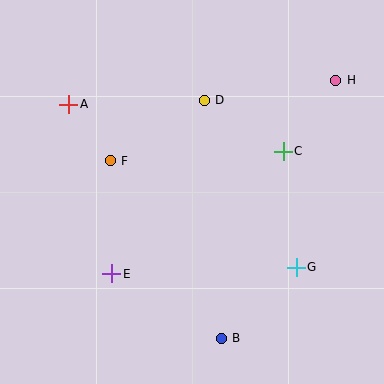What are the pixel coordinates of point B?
Point B is at (221, 338).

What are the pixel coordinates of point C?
Point C is at (283, 151).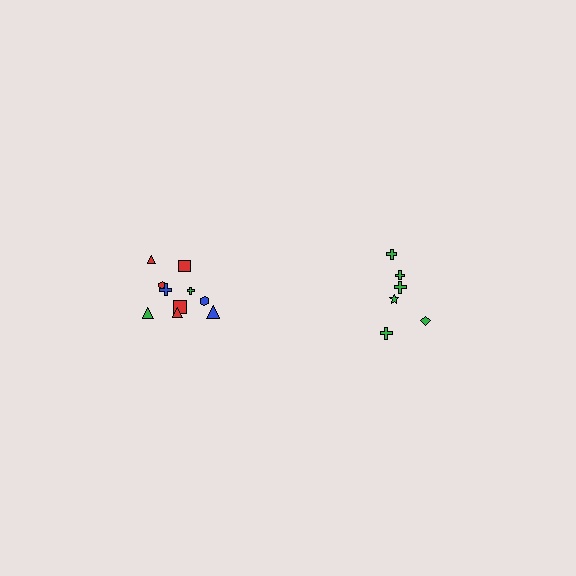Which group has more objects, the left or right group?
The left group.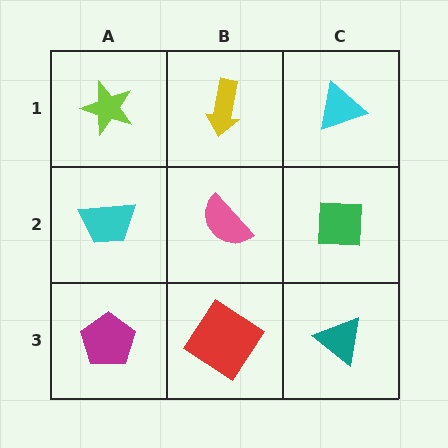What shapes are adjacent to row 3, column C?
A green square (row 2, column C), a red diamond (row 3, column B).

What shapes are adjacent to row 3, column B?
A pink semicircle (row 2, column B), a magenta pentagon (row 3, column A), a teal triangle (row 3, column C).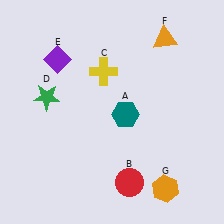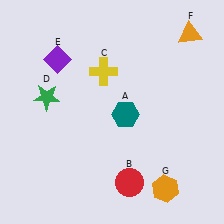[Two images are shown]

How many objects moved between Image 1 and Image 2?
1 object moved between the two images.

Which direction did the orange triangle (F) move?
The orange triangle (F) moved right.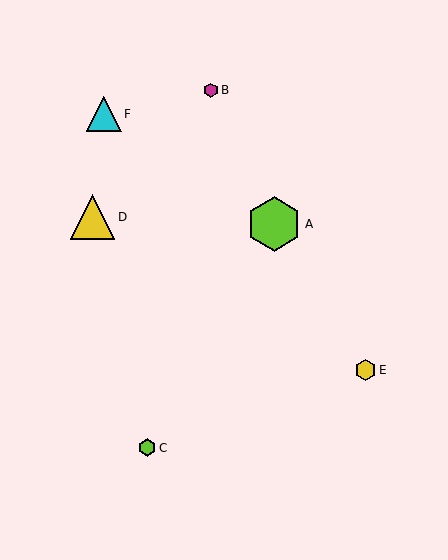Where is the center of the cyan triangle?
The center of the cyan triangle is at (104, 114).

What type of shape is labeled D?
Shape D is a yellow triangle.